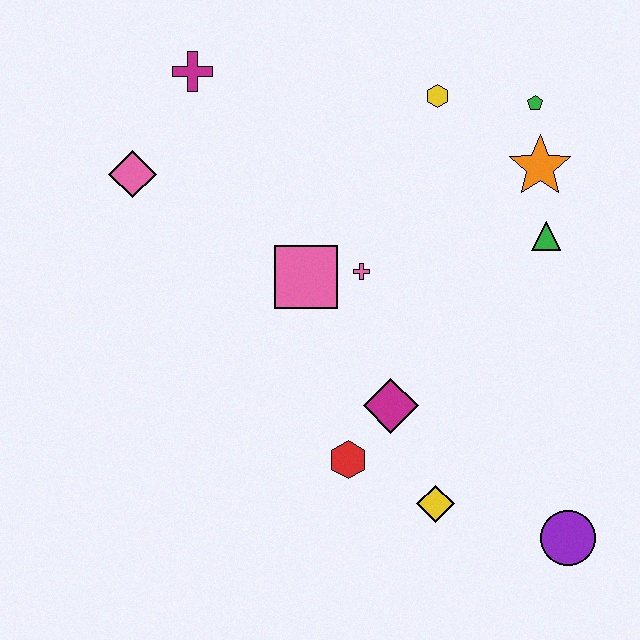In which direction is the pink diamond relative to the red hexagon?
The pink diamond is above the red hexagon.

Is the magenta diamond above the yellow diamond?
Yes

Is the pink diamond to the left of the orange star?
Yes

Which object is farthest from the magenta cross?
The purple circle is farthest from the magenta cross.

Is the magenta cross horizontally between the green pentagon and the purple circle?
No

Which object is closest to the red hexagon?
The magenta diamond is closest to the red hexagon.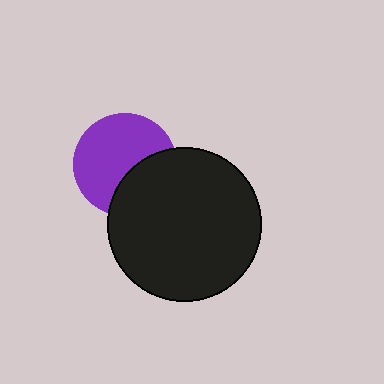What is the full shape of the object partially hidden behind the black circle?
The partially hidden object is a purple circle.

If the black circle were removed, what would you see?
You would see the complete purple circle.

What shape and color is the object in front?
The object in front is a black circle.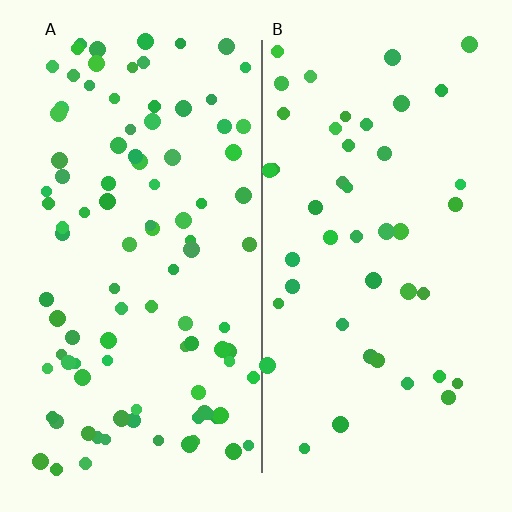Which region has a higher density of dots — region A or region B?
A (the left).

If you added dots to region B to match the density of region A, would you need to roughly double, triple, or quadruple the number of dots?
Approximately double.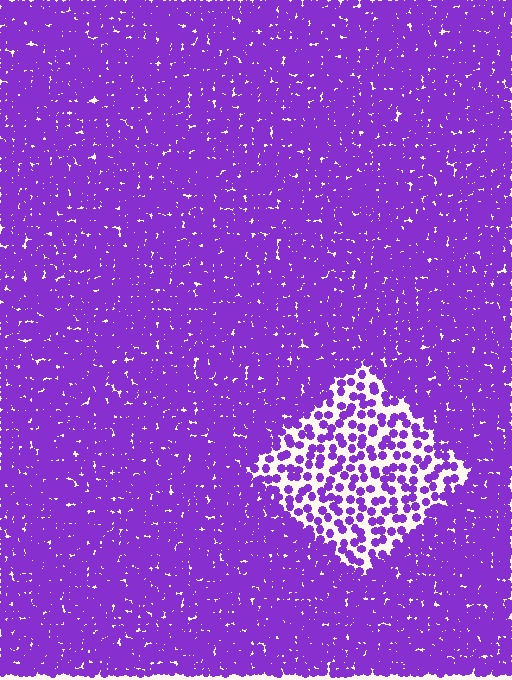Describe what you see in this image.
The image contains small purple elements arranged at two different densities. A diamond-shaped region is visible where the elements are less densely packed than the surrounding area.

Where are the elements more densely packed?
The elements are more densely packed outside the diamond boundary.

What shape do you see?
I see a diamond.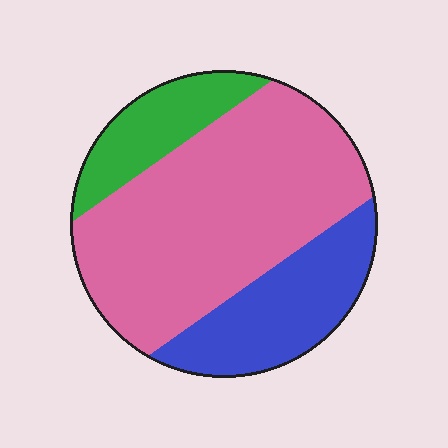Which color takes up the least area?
Green, at roughly 15%.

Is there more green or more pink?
Pink.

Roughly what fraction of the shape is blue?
Blue takes up about one quarter (1/4) of the shape.